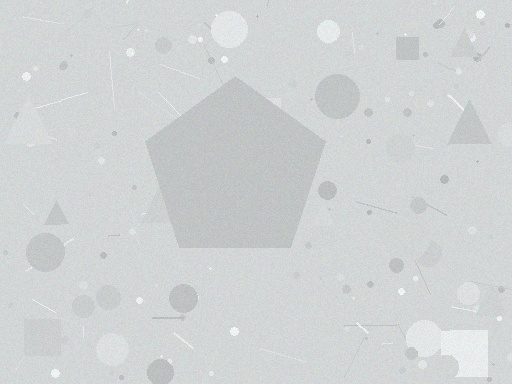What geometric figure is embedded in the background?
A pentagon is embedded in the background.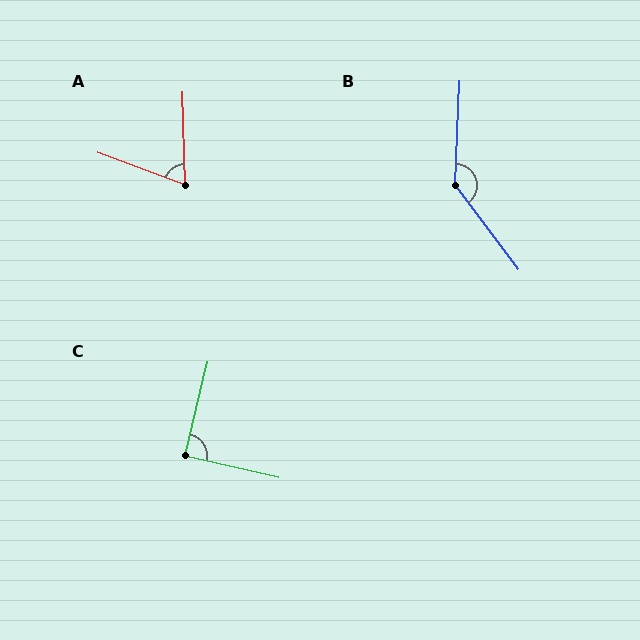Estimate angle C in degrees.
Approximately 90 degrees.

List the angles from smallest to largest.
A (68°), C (90°), B (141°).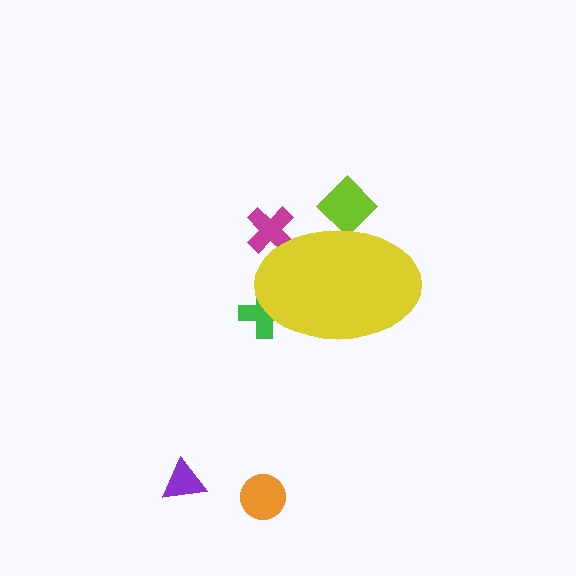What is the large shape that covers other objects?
A yellow ellipse.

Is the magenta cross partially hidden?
Yes, the magenta cross is partially hidden behind the yellow ellipse.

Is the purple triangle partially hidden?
No, the purple triangle is fully visible.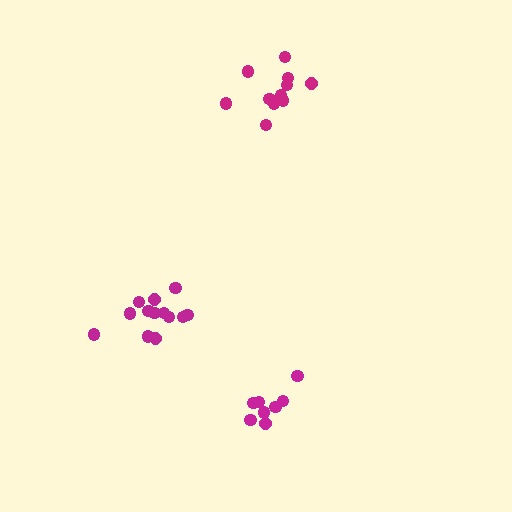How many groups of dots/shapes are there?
There are 3 groups.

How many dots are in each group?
Group 1: 8 dots, Group 2: 11 dots, Group 3: 13 dots (32 total).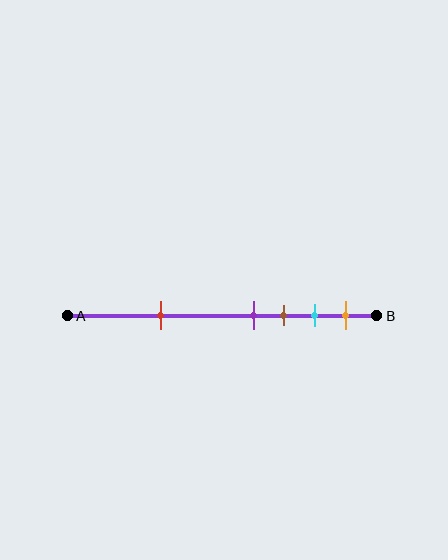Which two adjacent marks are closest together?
The purple and brown marks are the closest adjacent pair.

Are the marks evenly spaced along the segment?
No, the marks are not evenly spaced.